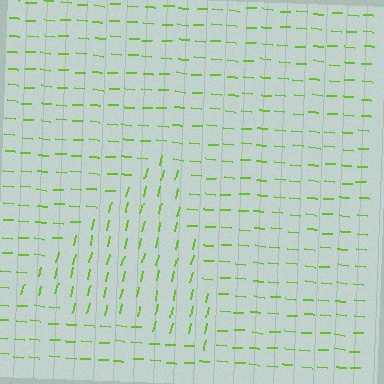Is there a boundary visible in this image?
Yes, there is a texture boundary formed by a change in line orientation.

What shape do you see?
I see a triangle.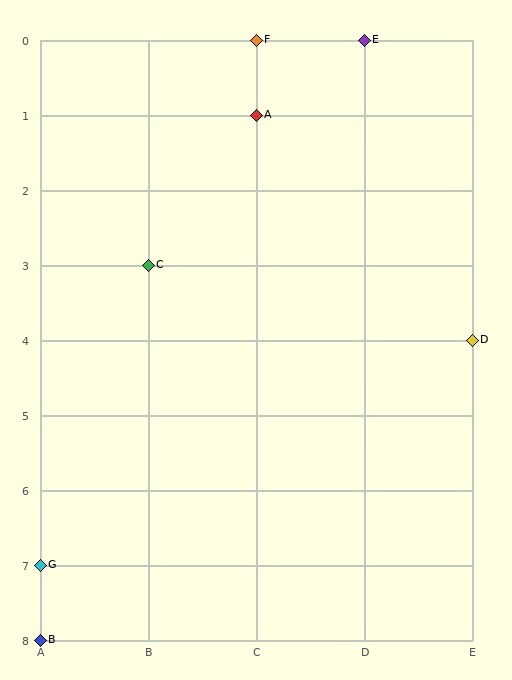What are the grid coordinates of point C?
Point C is at grid coordinates (B, 3).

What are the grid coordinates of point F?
Point F is at grid coordinates (C, 0).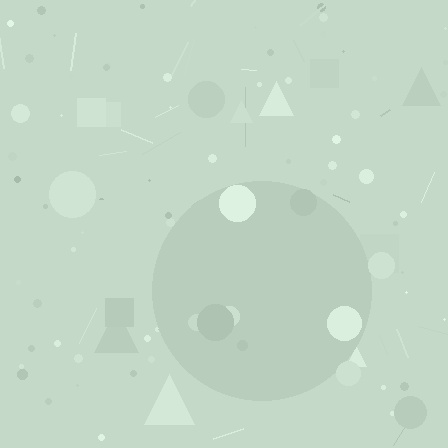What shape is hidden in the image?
A circle is hidden in the image.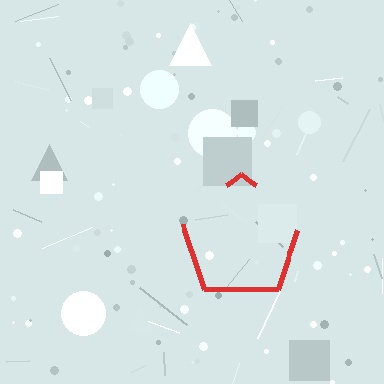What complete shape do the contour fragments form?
The contour fragments form a pentagon.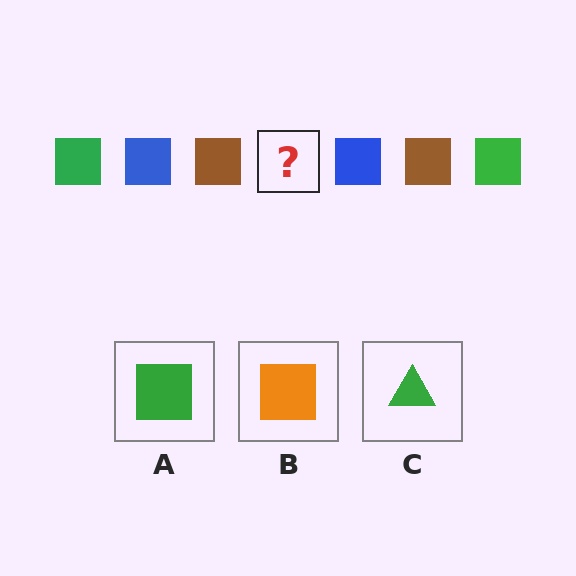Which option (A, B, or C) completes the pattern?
A.